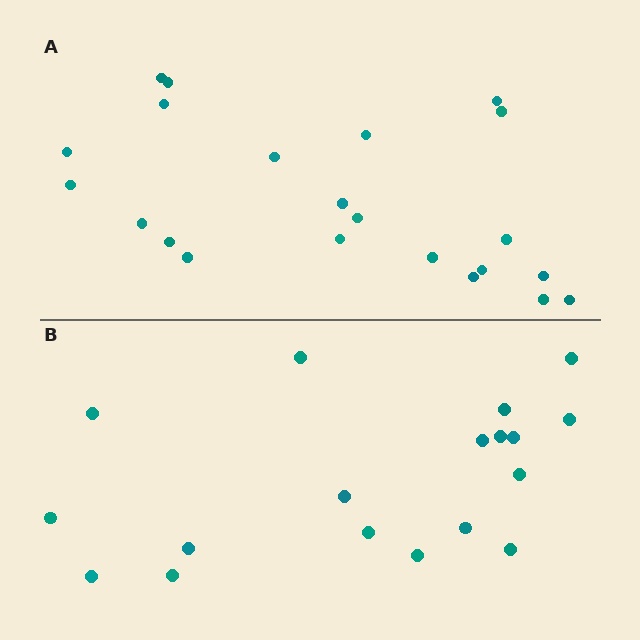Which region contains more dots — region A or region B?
Region A (the top region) has more dots.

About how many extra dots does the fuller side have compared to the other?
Region A has about 4 more dots than region B.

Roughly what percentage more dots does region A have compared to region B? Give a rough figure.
About 20% more.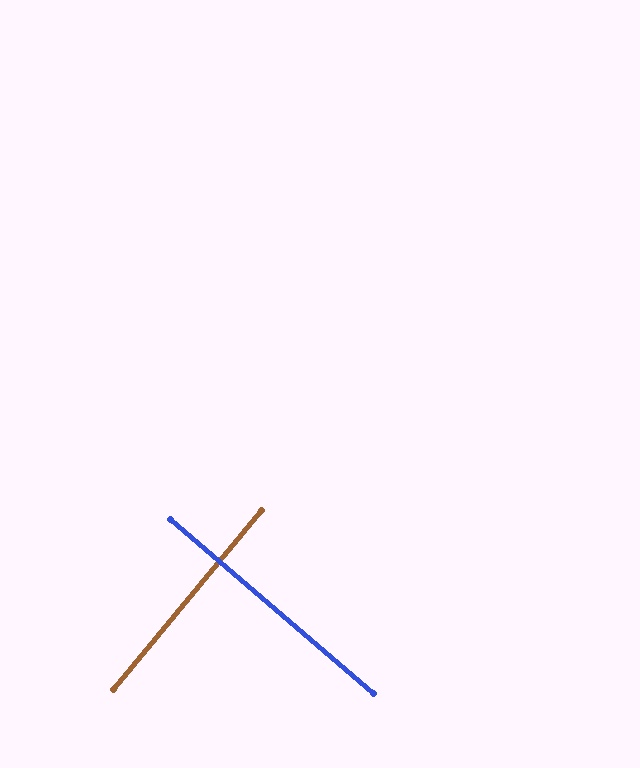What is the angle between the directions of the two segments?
Approximately 89 degrees.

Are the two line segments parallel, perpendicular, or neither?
Perpendicular — they meet at approximately 89°.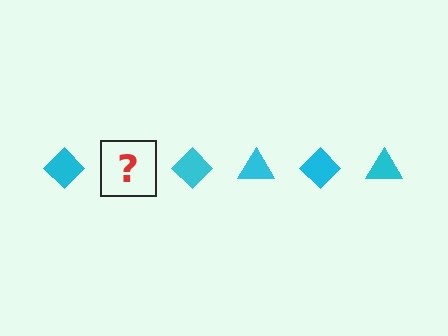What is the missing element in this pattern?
The missing element is a cyan triangle.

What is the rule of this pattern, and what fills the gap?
The rule is that the pattern cycles through diamond, triangle shapes in cyan. The gap should be filled with a cyan triangle.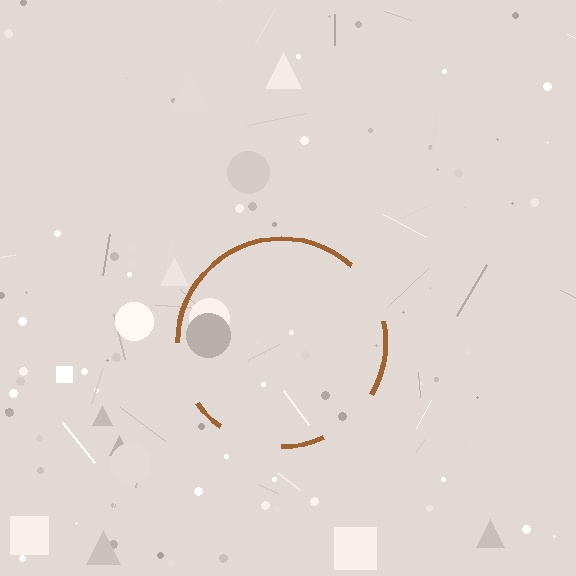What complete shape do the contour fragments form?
The contour fragments form a circle.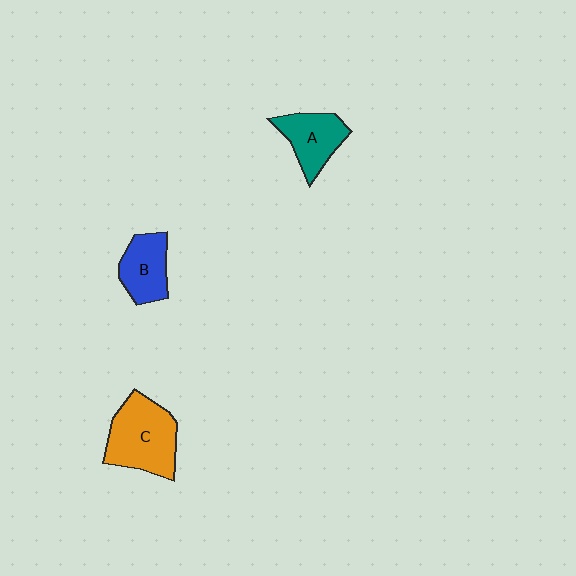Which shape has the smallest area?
Shape B (blue).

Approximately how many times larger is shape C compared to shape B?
Approximately 1.6 times.